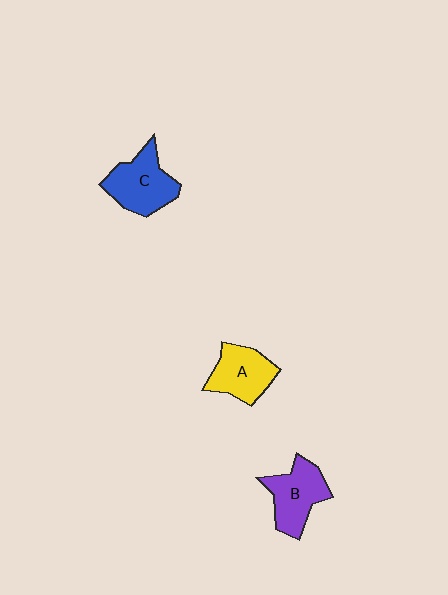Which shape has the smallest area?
Shape A (yellow).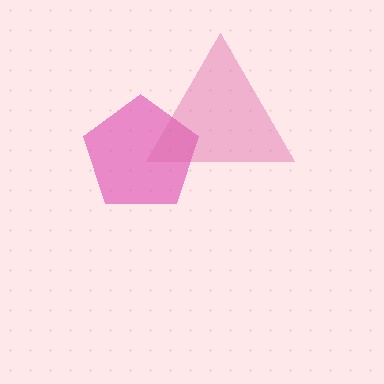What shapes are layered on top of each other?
The layered shapes are: a magenta pentagon, a pink triangle.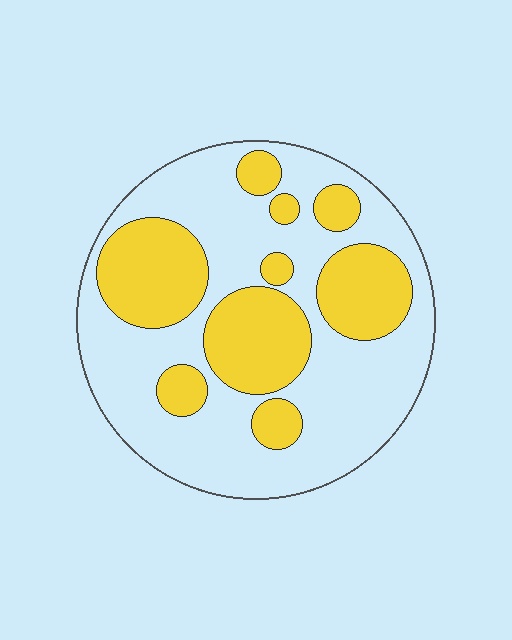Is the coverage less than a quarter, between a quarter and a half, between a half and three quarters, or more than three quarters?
Between a quarter and a half.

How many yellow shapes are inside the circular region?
9.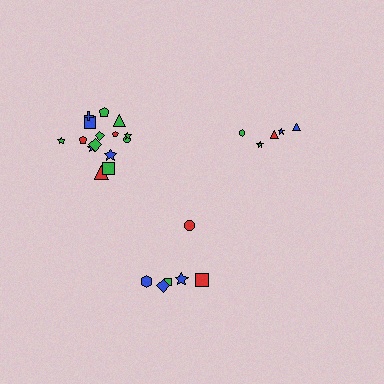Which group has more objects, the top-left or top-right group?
The top-left group.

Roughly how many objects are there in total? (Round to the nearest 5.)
Roughly 25 objects in total.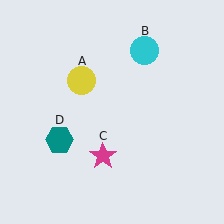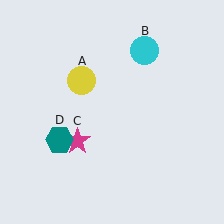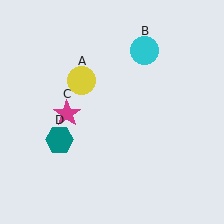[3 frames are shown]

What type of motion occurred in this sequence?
The magenta star (object C) rotated clockwise around the center of the scene.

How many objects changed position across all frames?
1 object changed position: magenta star (object C).